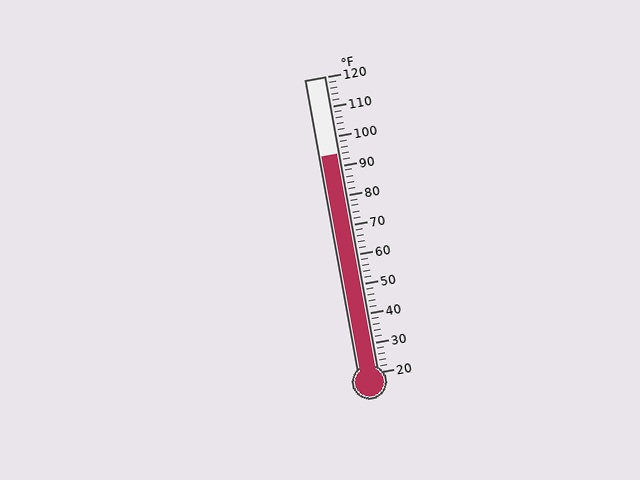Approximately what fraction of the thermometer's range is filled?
The thermometer is filled to approximately 75% of its range.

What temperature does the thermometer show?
The thermometer shows approximately 94°F.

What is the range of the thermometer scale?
The thermometer scale ranges from 20°F to 120°F.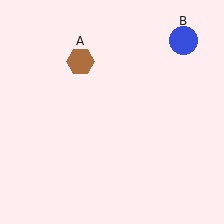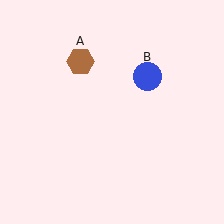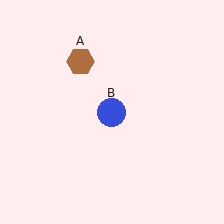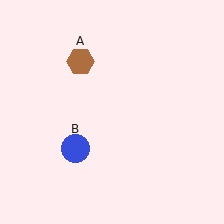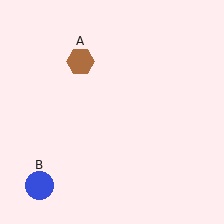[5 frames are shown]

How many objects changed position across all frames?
1 object changed position: blue circle (object B).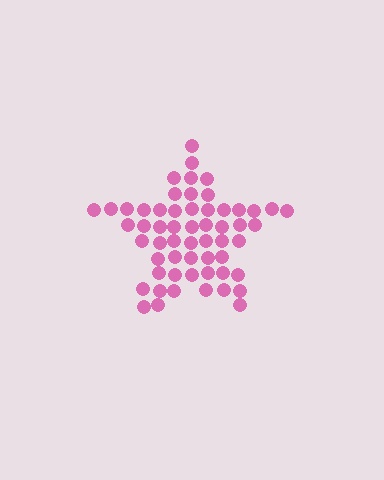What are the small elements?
The small elements are circles.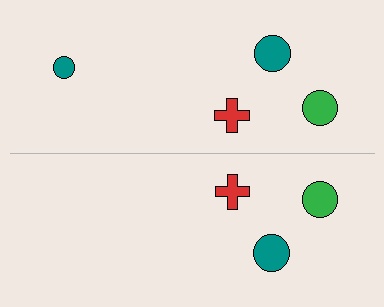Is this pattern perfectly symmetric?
No, the pattern is not perfectly symmetric. A teal circle is missing from the bottom side.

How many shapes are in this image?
There are 7 shapes in this image.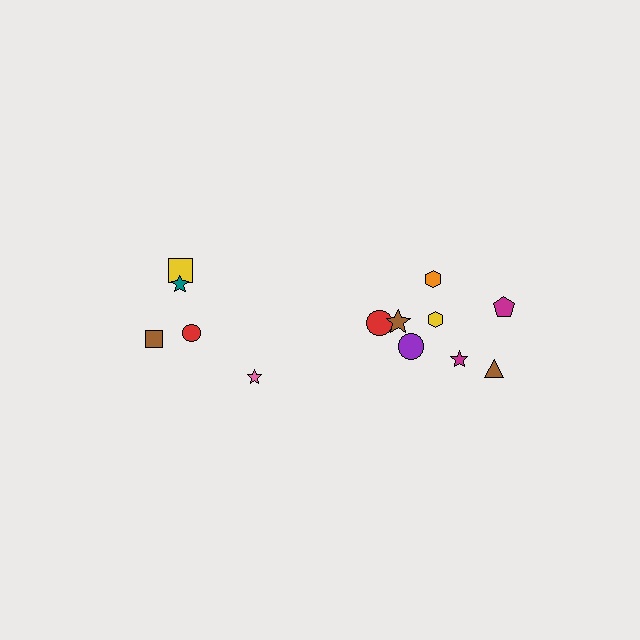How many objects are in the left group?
There are 5 objects.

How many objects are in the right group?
There are 8 objects.